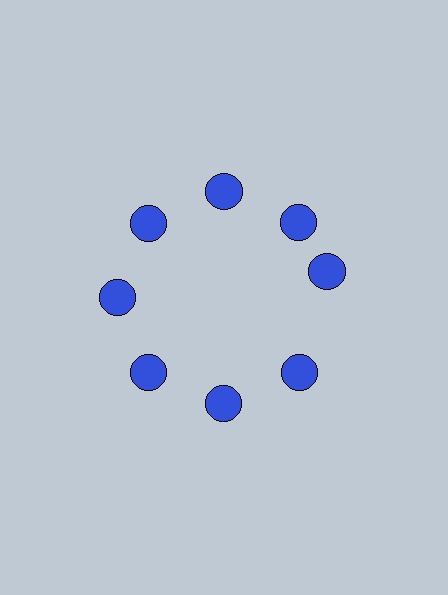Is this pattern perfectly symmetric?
No. The 8 blue circles are arranged in a ring, but one element near the 3 o'clock position is rotated out of alignment along the ring, breaking the 8-fold rotational symmetry.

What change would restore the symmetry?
The symmetry would be restored by rotating it back into even spacing with its neighbors so that all 8 circles sit at equal angles and equal distance from the center.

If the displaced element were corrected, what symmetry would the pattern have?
It would have 8-fold rotational symmetry — the pattern would map onto itself every 45 degrees.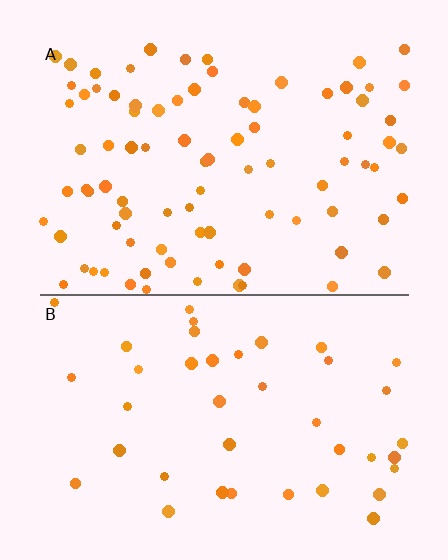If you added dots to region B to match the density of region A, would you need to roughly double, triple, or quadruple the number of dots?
Approximately double.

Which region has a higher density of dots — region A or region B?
A (the top).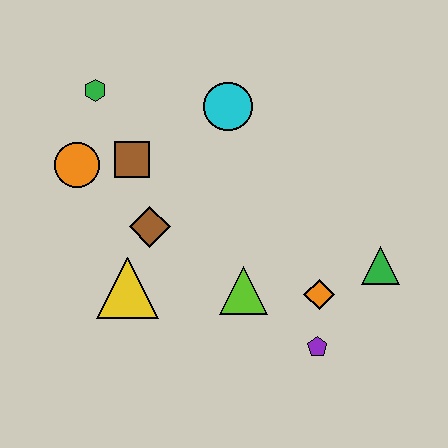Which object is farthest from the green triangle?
The green hexagon is farthest from the green triangle.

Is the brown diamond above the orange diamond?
Yes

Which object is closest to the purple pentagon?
The orange diamond is closest to the purple pentagon.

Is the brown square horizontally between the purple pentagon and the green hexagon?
Yes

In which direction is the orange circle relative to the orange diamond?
The orange circle is to the left of the orange diamond.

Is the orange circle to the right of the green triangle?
No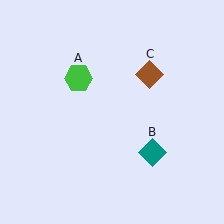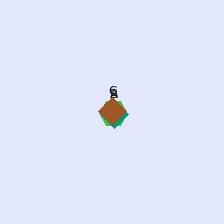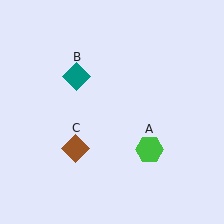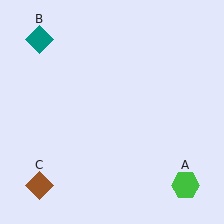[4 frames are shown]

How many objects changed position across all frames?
3 objects changed position: green hexagon (object A), teal diamond (object B), brown diamond (object C).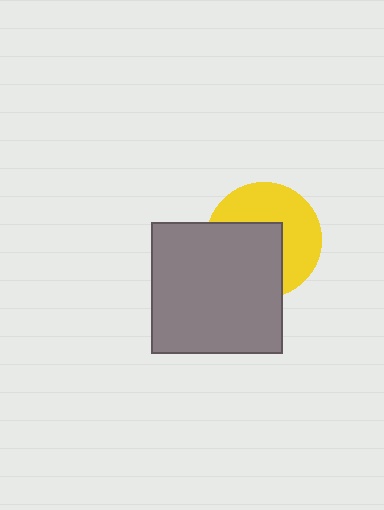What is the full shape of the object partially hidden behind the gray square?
The partially hidden object is a yellow circle.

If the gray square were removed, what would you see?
You would see the complete yellow circle.